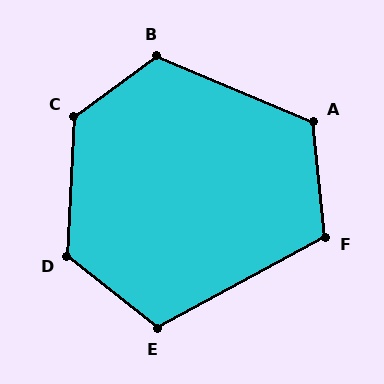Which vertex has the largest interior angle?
C, at approximately 129 degrees.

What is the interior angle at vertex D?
Approximately 126 degrees (obtuse).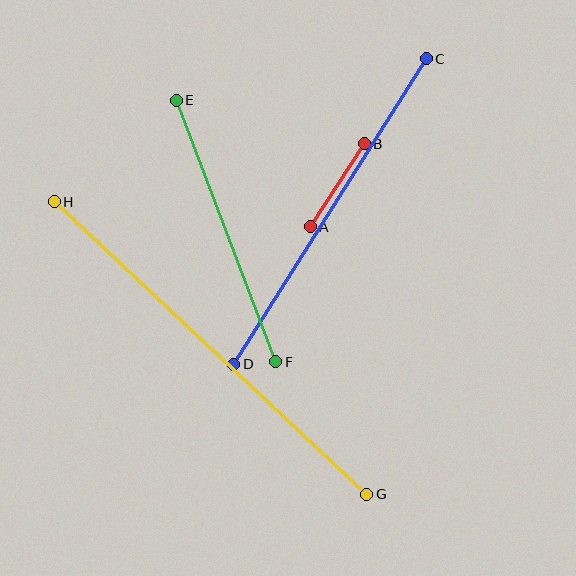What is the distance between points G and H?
The distance is approximately 428 pixels.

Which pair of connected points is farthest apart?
Points G and H are farthest apart.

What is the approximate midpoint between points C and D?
The midpoint is at approximately (330, 212) pixels.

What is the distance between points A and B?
The distance is approximately 99 pixels.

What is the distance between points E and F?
The distance is approximately 280 pixels.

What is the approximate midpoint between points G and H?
The midpoint is at approximately (211, 348) pixels.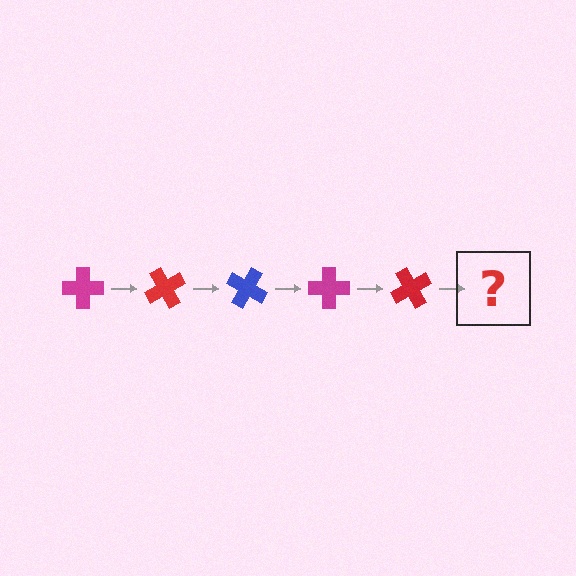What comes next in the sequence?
The next element should be a blue cross, rotated 300 degrees from the start.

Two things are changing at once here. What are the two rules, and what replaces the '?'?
The two rules are that it rotates 60 degrees each step and the color cycles through magenta, red, and blue. The '?' should be a blue cross, rotated 300 degrees from the start.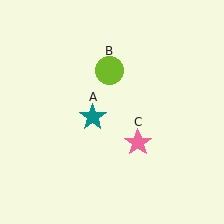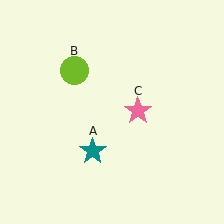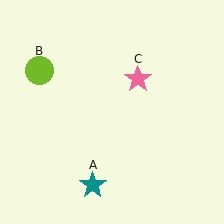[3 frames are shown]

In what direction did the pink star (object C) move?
The pink star (object C) moved up.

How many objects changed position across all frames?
3 objects changed position: teal star (object A), lime circle (object B), pink star (object C).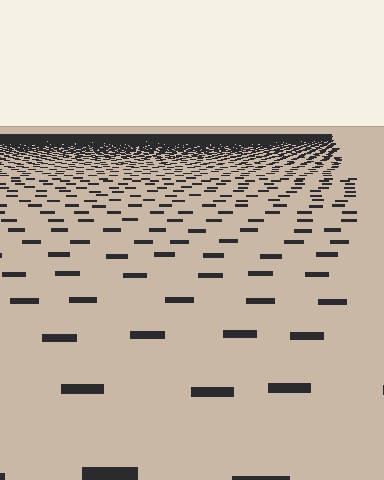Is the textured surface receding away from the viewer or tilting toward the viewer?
The surface is receding away from the viewer. Texture elements get smaller and denser toward the top.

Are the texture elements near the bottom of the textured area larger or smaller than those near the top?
Larger. Near the bottom, elements are closer to the viewer and appear at a bigger on-screen size.